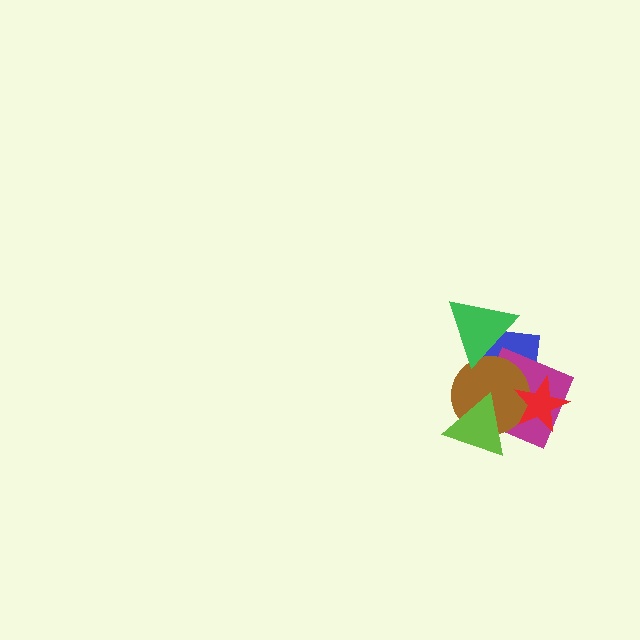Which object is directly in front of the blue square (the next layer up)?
The magenta square is directly in front of the blue square.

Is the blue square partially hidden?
Yes, it is partially covered by another shape.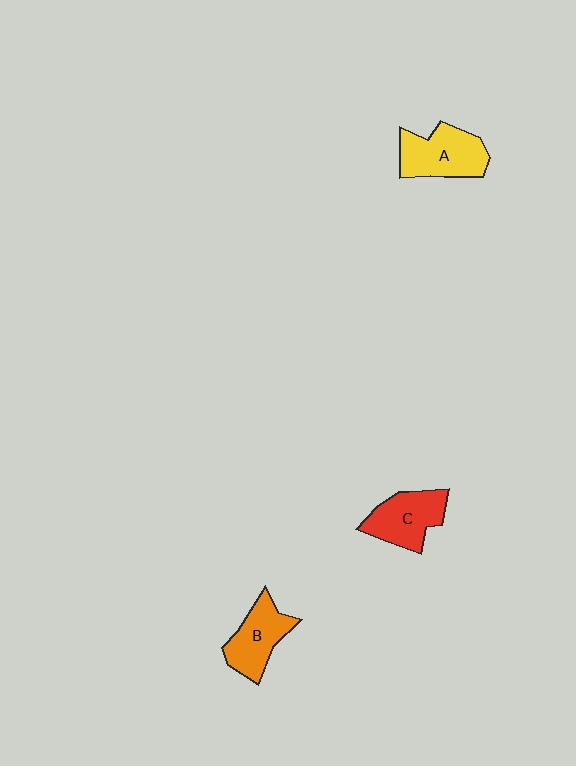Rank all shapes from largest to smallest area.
From largest to smallest: A (yellow), C (red), B (orange).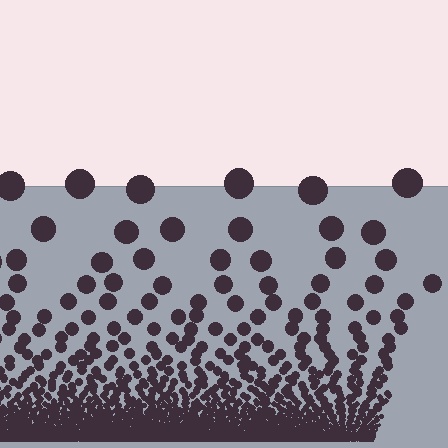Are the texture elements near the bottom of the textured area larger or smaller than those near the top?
Smaller. The gradient is inverted — elements near the bottom are smaller and denser.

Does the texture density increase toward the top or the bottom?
Density increases toward the bottom.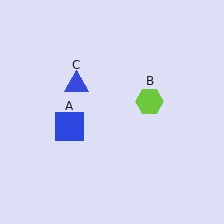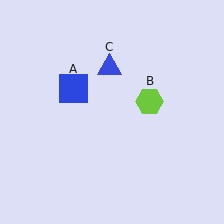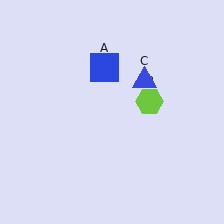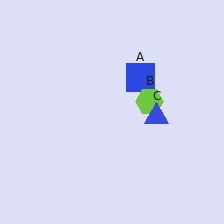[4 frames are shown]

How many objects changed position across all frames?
2 objects changed position: blue square (object A), blue triangle (object C).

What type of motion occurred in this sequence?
The blue square (object A), blue triangle (object C) rotated clockwise around the center of the scene.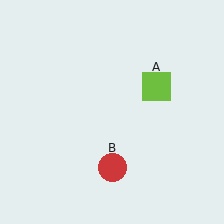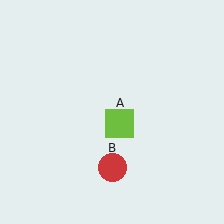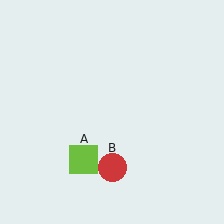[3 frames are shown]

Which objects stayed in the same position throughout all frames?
Red circle (object B) remained stationary.